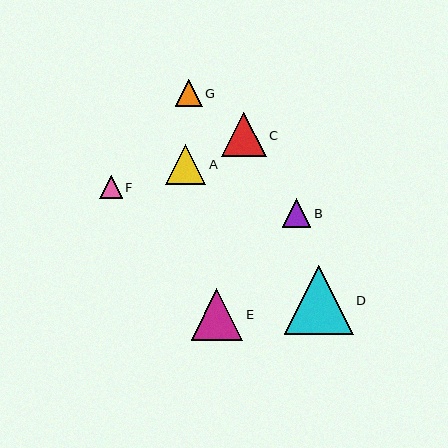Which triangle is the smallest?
Triangle F is the smallest with a size of approximately 22 pixels.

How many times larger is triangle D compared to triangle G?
Triangle D is approximately 2.6 times the size of triangle G.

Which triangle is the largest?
Triangle D is the largest with a size of approximately 69 pixels.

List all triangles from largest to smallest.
From largest to smallest: D, E, C, A, B, G, F.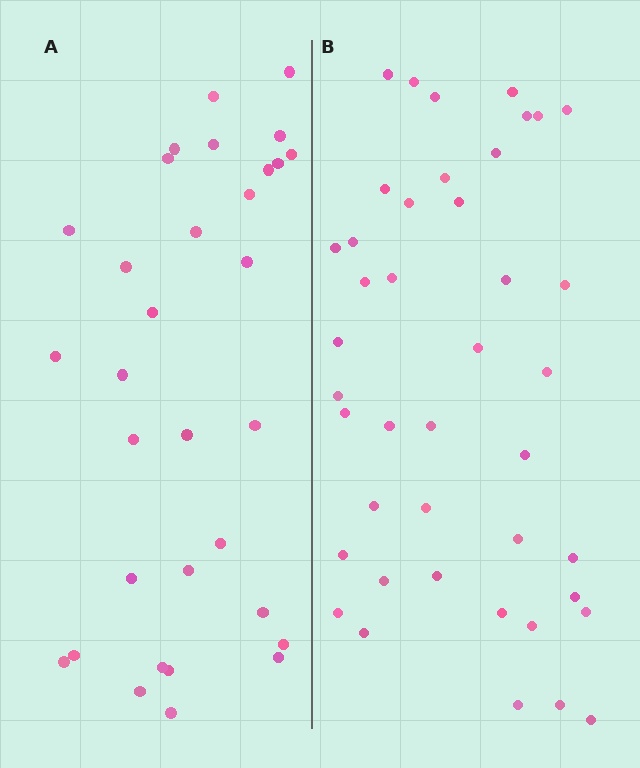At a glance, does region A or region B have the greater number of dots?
Region B (the right region) has more dots.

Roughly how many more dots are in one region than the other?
Region B has roughly 10 or so more dots than region A.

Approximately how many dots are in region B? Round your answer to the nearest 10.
About 40 dots. (The exact count is 42, which rounds to 40.)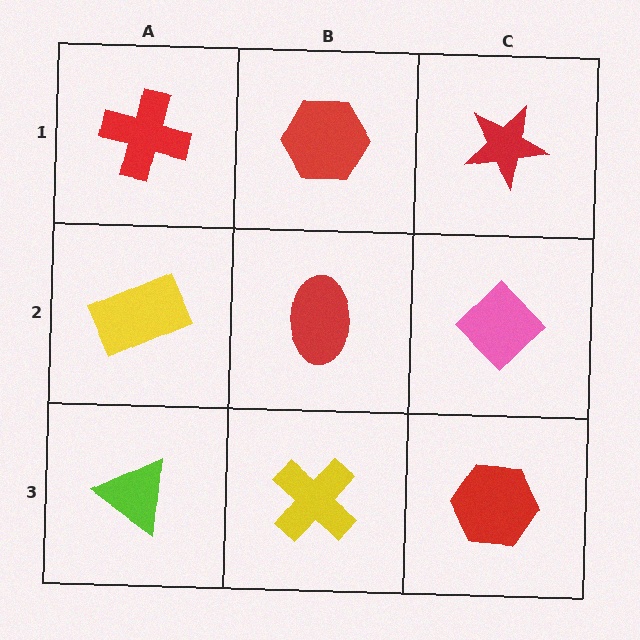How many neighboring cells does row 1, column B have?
3.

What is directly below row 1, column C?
A pink diamond.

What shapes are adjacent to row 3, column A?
A yellow rectangle (row 2, column A), a yellow cross (row 3, column B).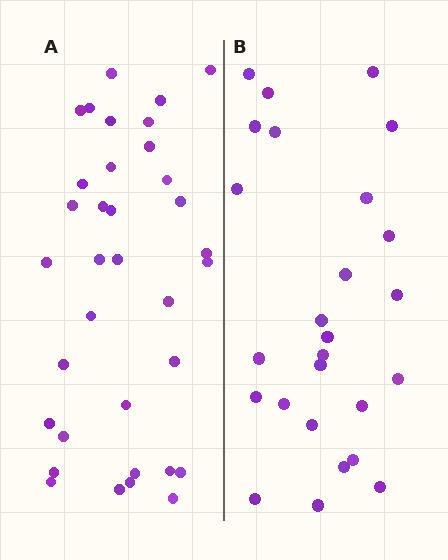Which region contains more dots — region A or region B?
Region A (the left region) has more dots.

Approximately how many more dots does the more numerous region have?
Region A has roughly 8 or so more dots than region B.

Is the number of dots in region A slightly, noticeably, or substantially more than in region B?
Region A has noticeably more, but not dramatically so. The ratio is roughly 1.3 to 1.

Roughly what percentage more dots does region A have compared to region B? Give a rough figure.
About 35% more.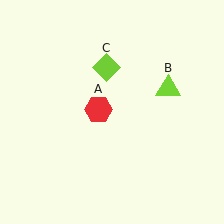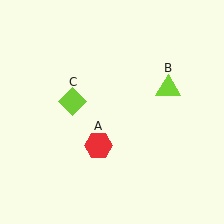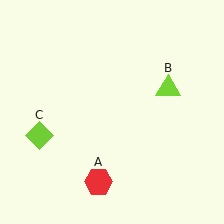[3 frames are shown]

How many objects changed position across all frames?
2 objects changed position: red hexagon (object A), lime diamond (object C).